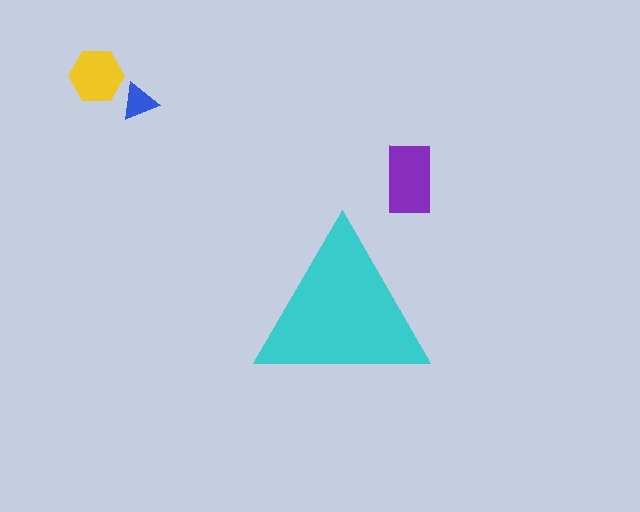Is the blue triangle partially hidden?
No, the blue triangle is fully visible.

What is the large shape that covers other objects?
A cyan triangle.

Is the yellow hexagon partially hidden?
No, the yellow hexagon is fully visible.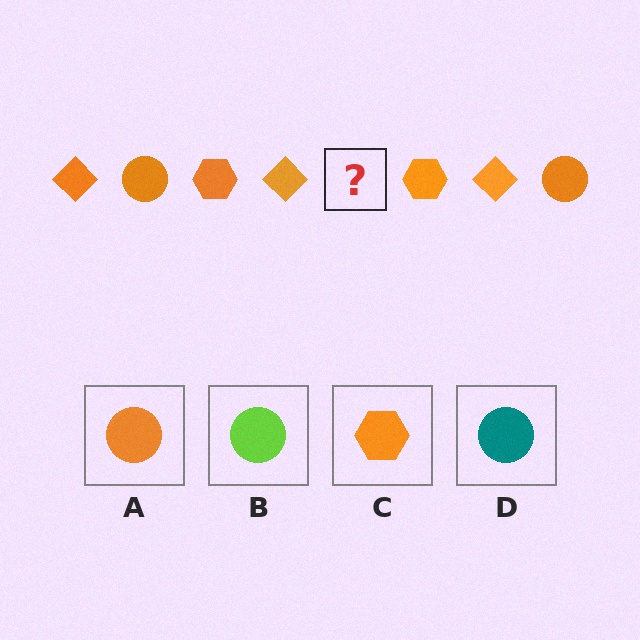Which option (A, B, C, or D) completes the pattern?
A.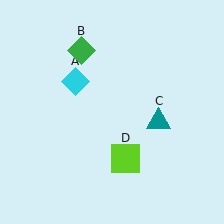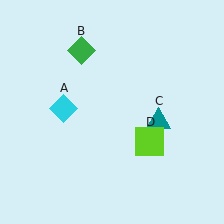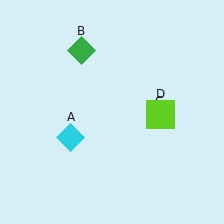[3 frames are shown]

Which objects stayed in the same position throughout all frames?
Green diamond (object B) and teal triangle (object C) remained stationary.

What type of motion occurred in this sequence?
The cyan diamond (object A), lime square (object D) rotated counterclockwise around the center of the scene.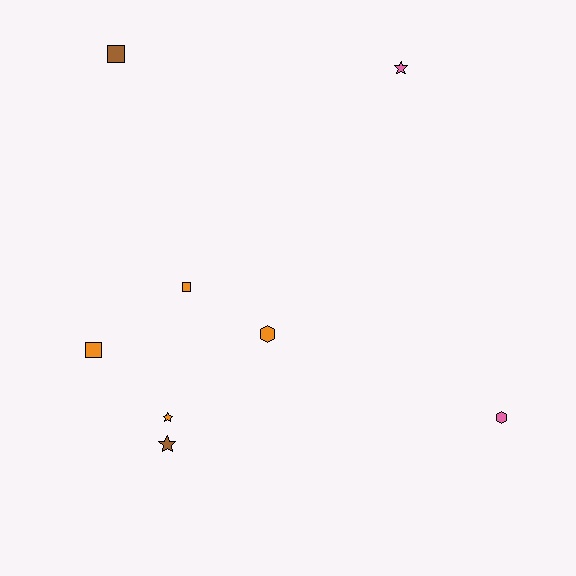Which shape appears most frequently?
Square, with 3 objects.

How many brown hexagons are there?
There are no brown hexagons.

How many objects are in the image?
There are 8 objects.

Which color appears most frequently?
Orange, with 4 objects.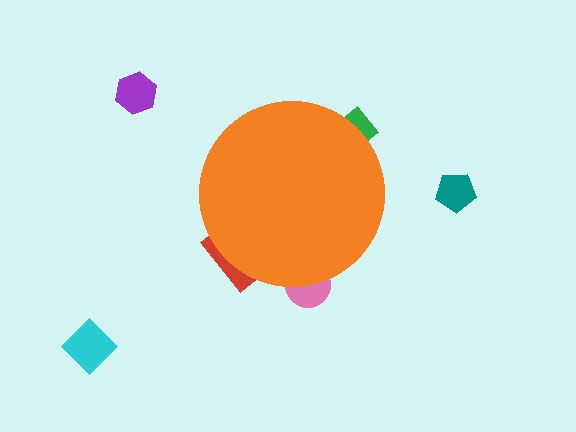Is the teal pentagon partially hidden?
No, the teal pentagon is fully visible.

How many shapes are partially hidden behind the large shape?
3 shapes are partially hidden.